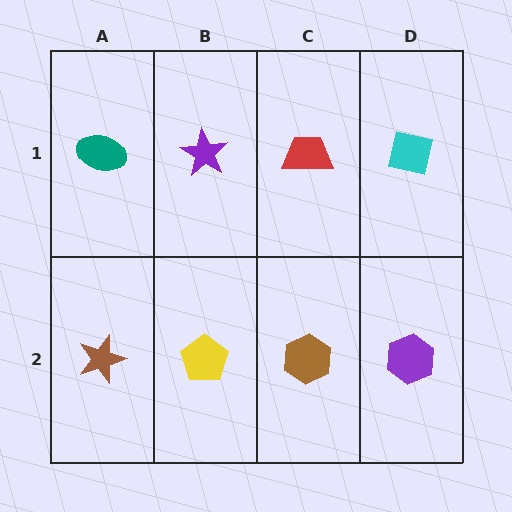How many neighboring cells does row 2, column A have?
2.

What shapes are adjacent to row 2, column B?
A purple star (row 1, column B), a brown star (row 2, column A), a brown hexagon (row 2, column C).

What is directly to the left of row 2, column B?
A brown star.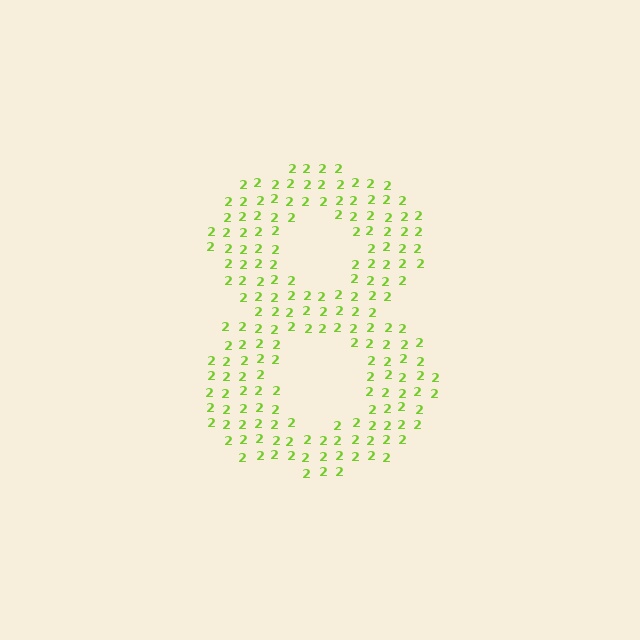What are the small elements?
The small elements are digit 2's.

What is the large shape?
The large shape is the digit 8.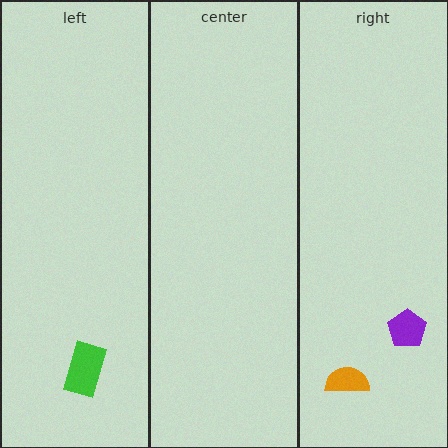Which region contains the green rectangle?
The left region.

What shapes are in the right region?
The orange semicircle, the purple pentagon.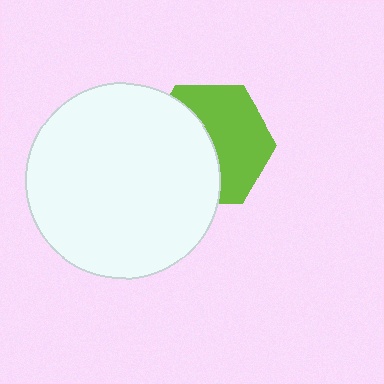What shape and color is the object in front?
The object in front is a white circle.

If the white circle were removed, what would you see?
You would see the complete lime hexagon.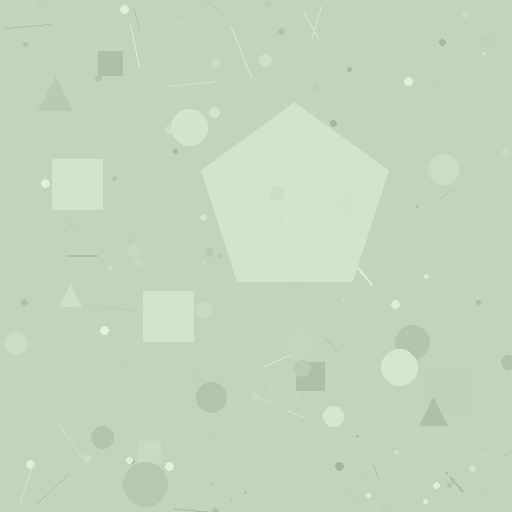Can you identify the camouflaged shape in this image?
The camouflaged shape is a pentagon.